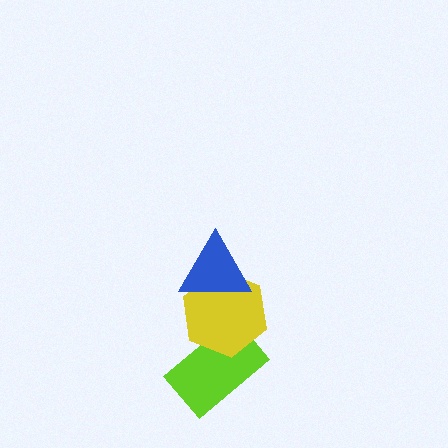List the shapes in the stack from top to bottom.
From top to bottom: the blue triangle, the yellow hexagon, the lime rectangle.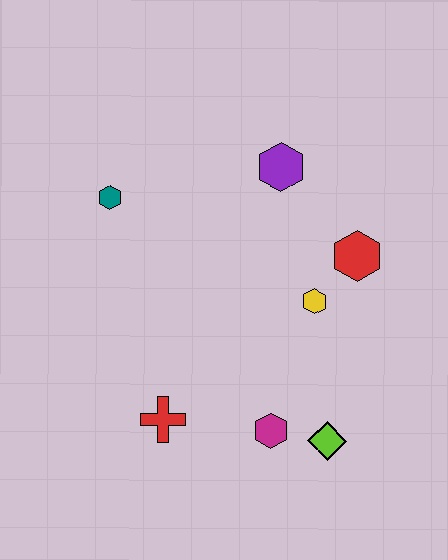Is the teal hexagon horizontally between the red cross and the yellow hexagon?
No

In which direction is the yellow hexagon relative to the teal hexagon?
The yellow hexagon is to the right of the teal hexagon.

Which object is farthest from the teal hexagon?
The lime diamond is farthest from the teal hexagon.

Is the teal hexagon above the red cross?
Yes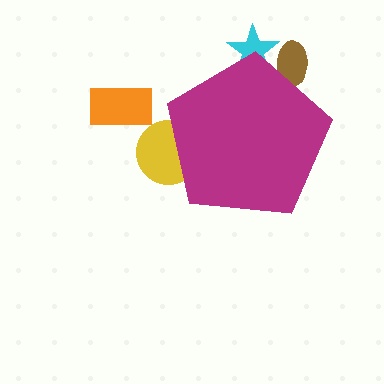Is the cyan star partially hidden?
Yes, the cyan star is partially hidden behind the magenta pentagon.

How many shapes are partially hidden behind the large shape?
3 shapes are partially hidden.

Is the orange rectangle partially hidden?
No, the orange rectangle is fully visible.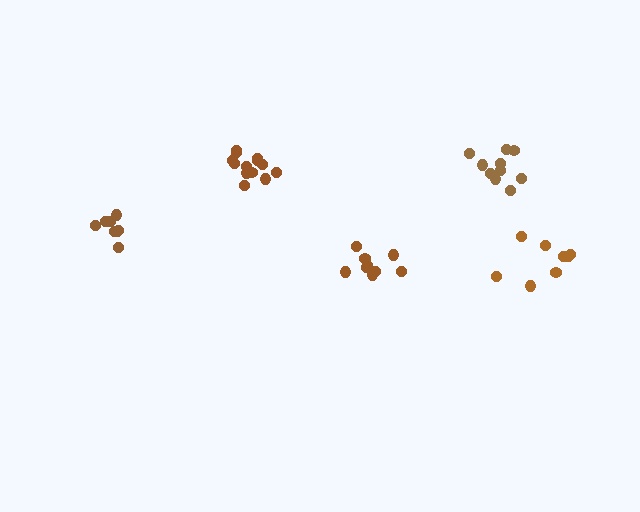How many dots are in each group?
Group 1: 8 dots, Group 2: 9 dots, Group 3: 8 dots, Group 4: 13 dots, Group 5: 10 dots (48 total).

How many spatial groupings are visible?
There are 5 spatial groupings.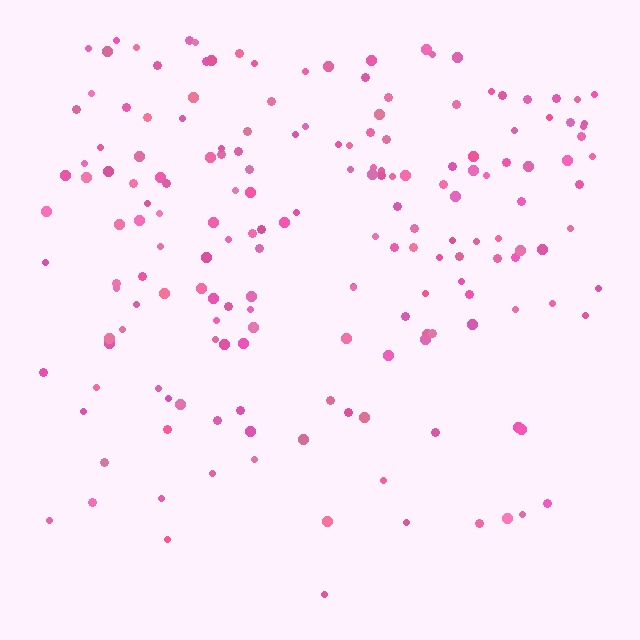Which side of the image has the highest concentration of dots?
The top.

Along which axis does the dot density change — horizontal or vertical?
Vertical.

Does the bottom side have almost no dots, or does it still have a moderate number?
Still a moderate number, just noticeably fewer than the top.